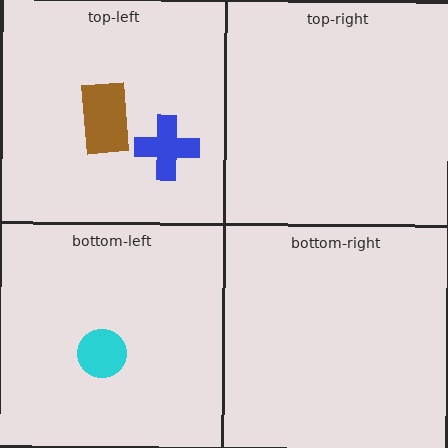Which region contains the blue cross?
The top-left region.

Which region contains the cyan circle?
The bottom-left region.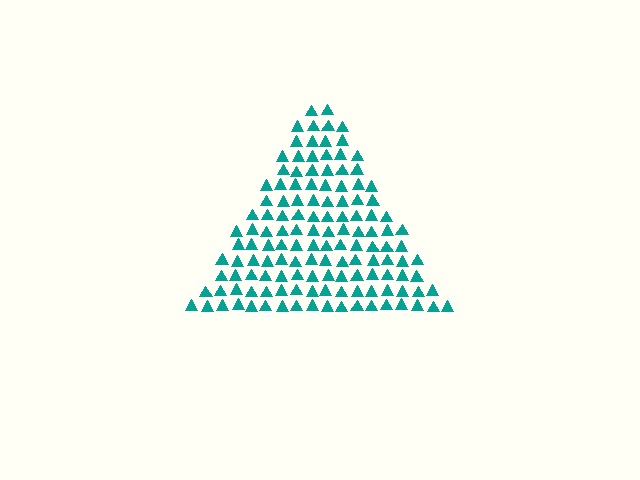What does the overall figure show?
The overall figure shows a triangle.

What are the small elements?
The small elements are triangles.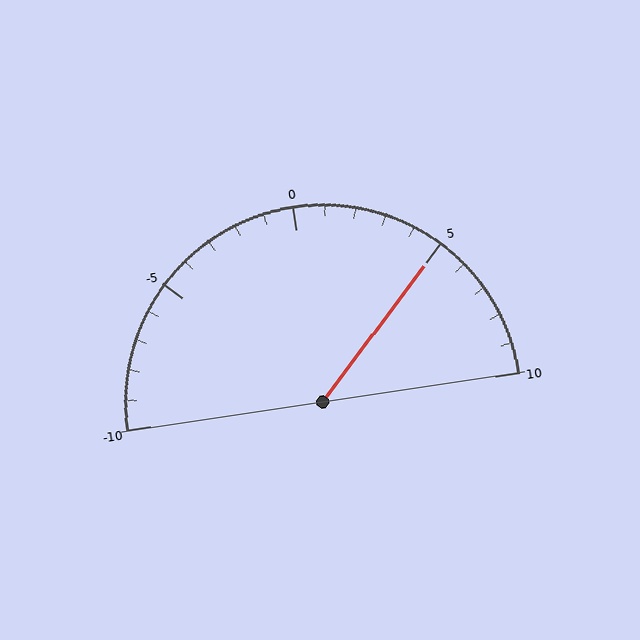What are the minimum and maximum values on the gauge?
The gauge ranges from -10 to 10.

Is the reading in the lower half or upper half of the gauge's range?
The reading is in the upper half of the range (-10 to 10).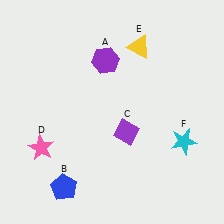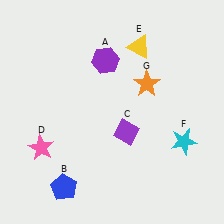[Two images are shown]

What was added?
An orange star (G) was added in Image 2.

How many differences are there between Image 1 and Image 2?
There is 1 difference between the two images.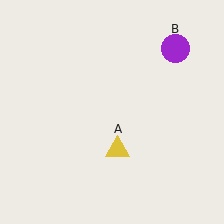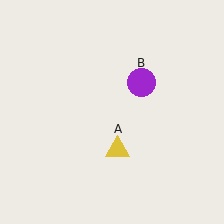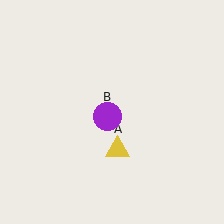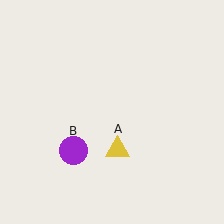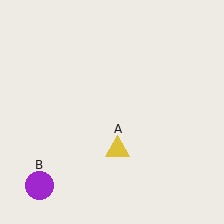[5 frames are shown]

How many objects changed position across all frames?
1 object changed position: purple circle (object B).